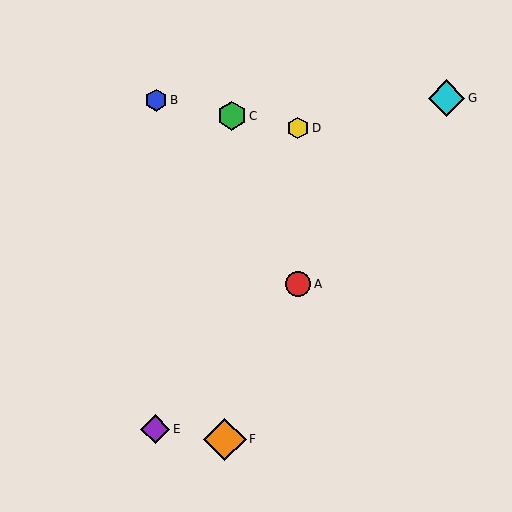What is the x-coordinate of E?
Object E is at x≈155.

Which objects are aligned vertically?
Objects A, D are aligned vertically.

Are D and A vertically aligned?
Yes, both are at x≈298.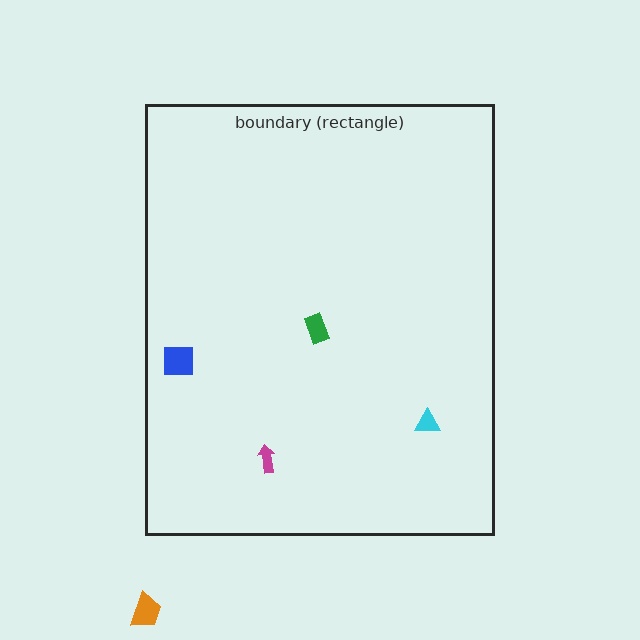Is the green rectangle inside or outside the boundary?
Inside.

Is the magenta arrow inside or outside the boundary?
Inside.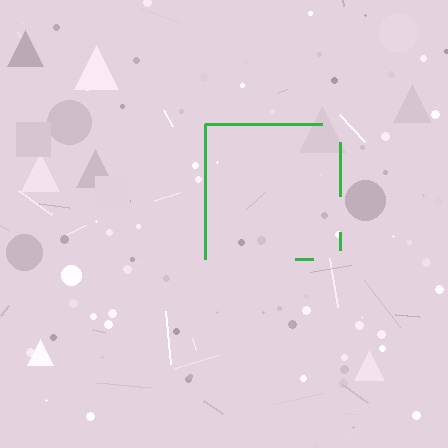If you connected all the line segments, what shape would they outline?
They would outline a square.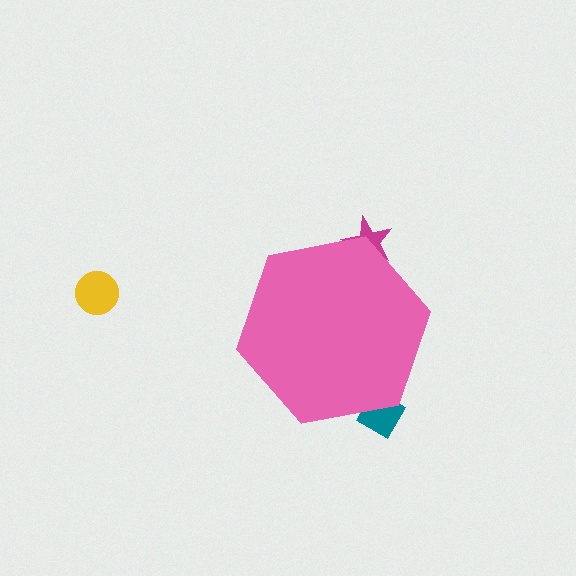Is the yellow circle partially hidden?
No, the yellow circle is fully visible.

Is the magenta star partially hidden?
Yes, the magenta star is partially hidden behind the pink hexagon.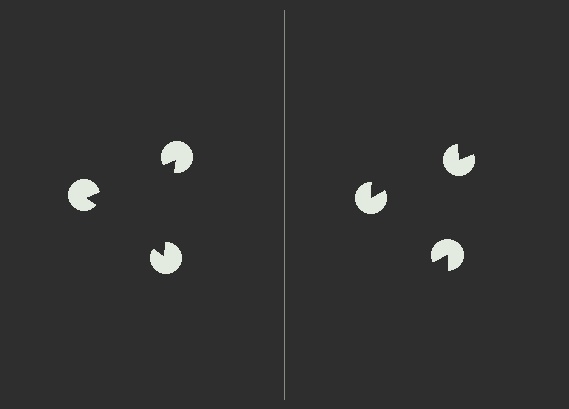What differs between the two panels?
The pac-man discs are positioned identically on both sides; only the wedge orientations differ. On the left they align to a triangle; on the right they are misaligned.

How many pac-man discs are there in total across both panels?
6 — 3 on each side.